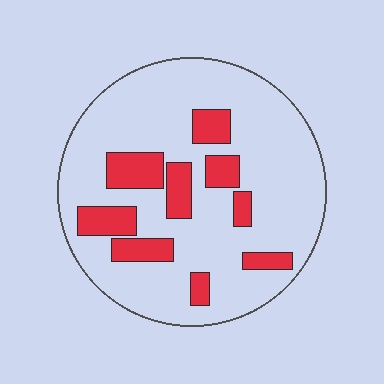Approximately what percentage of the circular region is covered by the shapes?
Approximately 20%.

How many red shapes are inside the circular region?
9.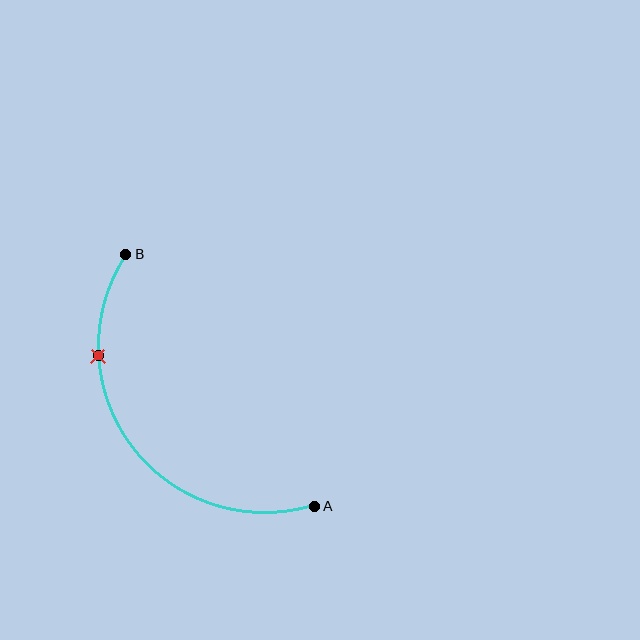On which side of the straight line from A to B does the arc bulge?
The arc bulges below and to the left of the straight line connecting A and B.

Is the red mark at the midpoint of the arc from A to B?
No. The red mark lies on the arc but is closer to endpoint B. The arc midpoint would be at the point on the curve equidistant along the arc from both A and B.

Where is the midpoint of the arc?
The arc midpoint is the point on the curve farthest from the straight line joining A and B. It sits below and to the left of that line.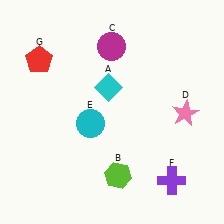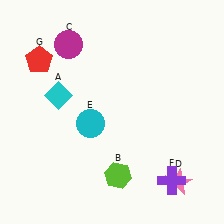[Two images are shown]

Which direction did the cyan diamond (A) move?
The cyan diamond (A) moved left.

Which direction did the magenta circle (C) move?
The magenta circle (C) moved left.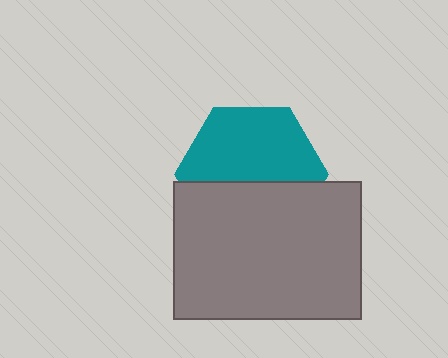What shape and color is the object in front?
The object in front is a gray rectangle.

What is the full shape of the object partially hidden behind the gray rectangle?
The partially hidden object is a teal hexagon.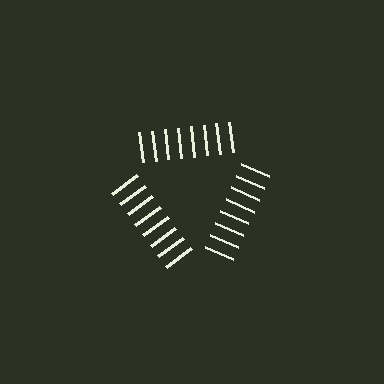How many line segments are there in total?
24 — 8 along each of the 3 edges.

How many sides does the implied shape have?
3 sides — the line-ends trace a triangle.